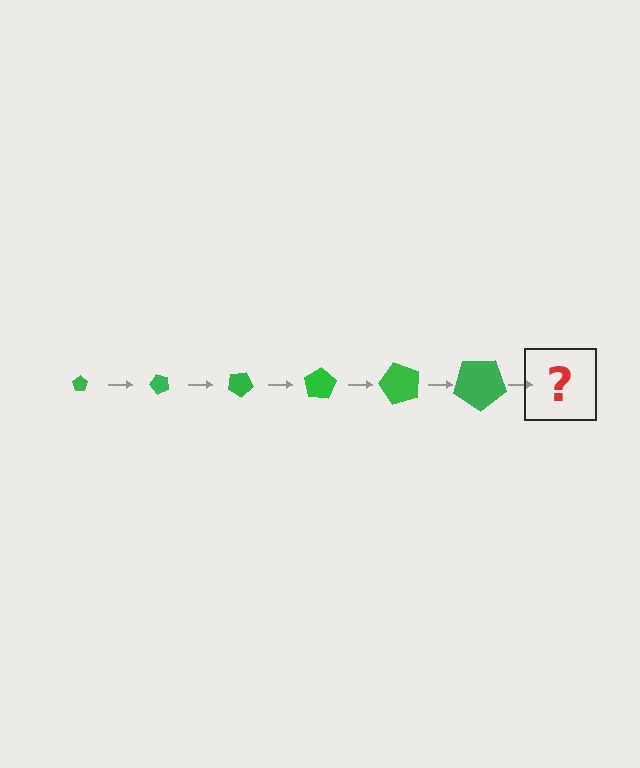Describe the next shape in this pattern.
It should be a pentagon, larger than the previous one and rotated 300 degrees from the start.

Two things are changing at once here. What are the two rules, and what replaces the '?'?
The two rules are that the pentagon grows larger each step and it rotates 50 degrees each step. The '?' should be a pentagon, larger than the previous one and rotated 300 degrees from the start.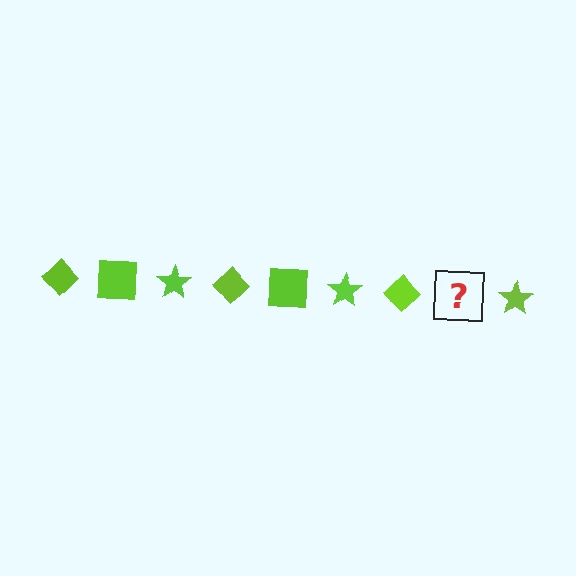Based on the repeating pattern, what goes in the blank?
The blank should be a lime square.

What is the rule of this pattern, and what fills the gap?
The rule is that the pattern cycles through diamond, square, star shapes in lime. The gap should be filled with a lime square.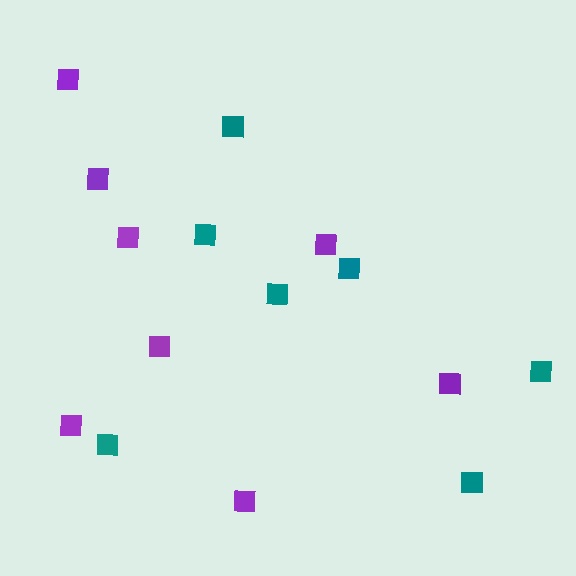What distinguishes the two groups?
There are 2 groups: one group of purple squares (8) and one group of teal squares (7).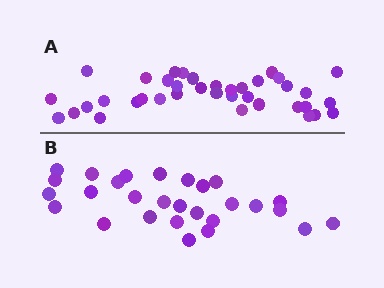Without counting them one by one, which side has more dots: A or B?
Region A (the top region) has more dots.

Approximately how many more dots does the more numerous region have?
Region A has roughly 10 or so more dots than region B.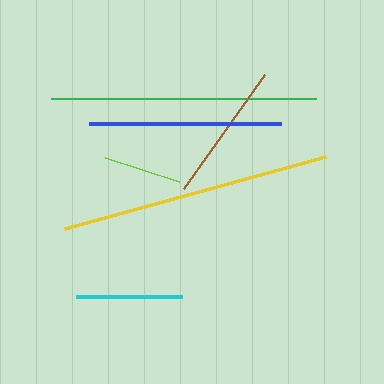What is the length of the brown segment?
The brown segment is approximately 140 pixels long.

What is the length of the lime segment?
The lime segment is approximately 77 pixels long.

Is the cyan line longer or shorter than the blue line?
The blue line is longer than the cyan line.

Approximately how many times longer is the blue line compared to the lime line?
The blue line is approximately 2.5 times the length of the lime line.